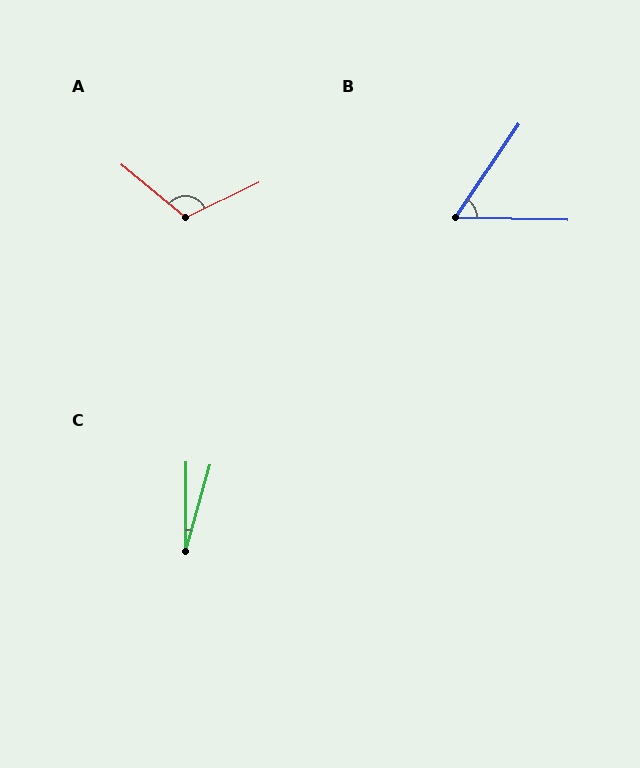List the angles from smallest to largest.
C (16°), B (57°), A (115°).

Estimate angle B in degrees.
Approximately 57 degrees.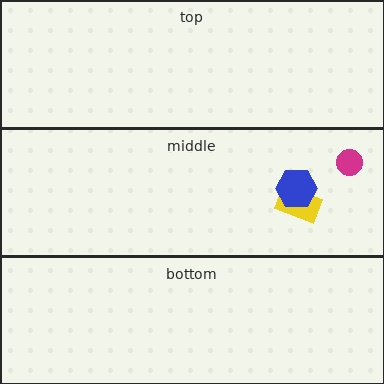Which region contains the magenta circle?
The middle region.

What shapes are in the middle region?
The yellow rectangle, the blue hexagon, the magenta circle.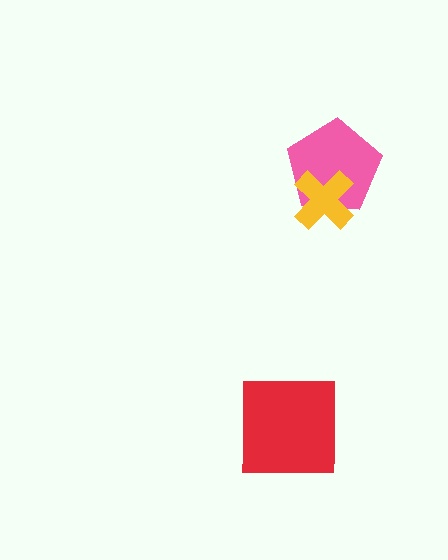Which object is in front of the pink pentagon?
The yellow cross is in front of the pink pentagon.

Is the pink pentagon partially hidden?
Yes, it is partially covered by another shape.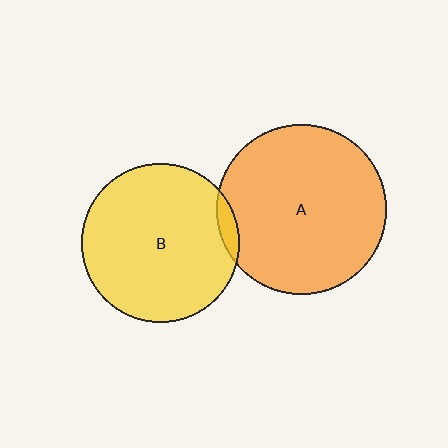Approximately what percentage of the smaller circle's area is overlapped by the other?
Approximately 5%.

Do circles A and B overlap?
Yes.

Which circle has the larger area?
Circle A (orange).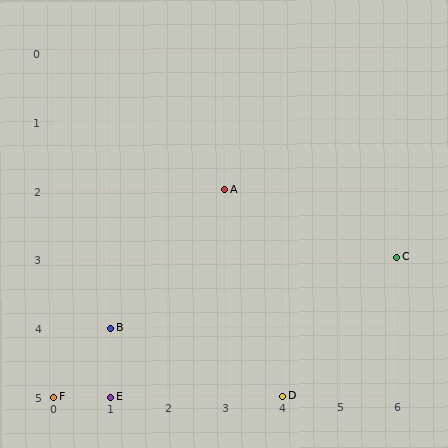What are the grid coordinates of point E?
Point E is at grid coordinates (1, 5).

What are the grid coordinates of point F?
Point F is at grid coordinates (0, 5).